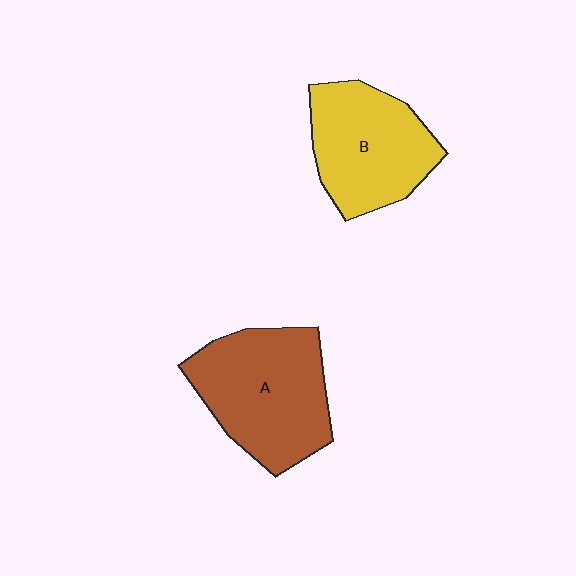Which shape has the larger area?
Shape A (brown).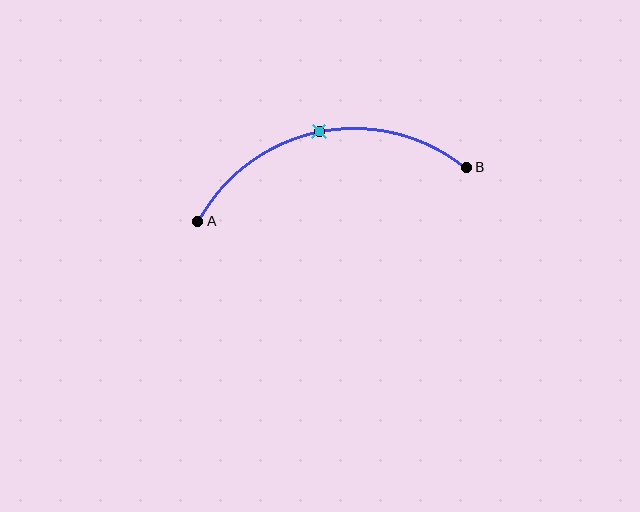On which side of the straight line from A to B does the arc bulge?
The arc bulges above the straight line connecting A and B.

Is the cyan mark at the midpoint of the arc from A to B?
Yes. The cyan mark lies on the arc at equal arc-length from both A and B — it is the arc midpoint.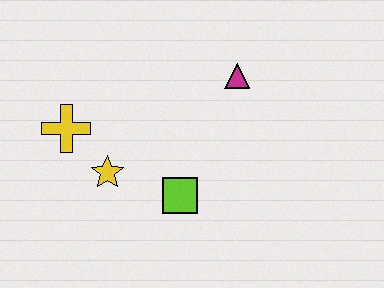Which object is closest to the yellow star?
The yellow cross is closest to the yellow star.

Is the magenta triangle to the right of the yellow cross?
Yes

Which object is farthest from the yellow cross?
The magenta triangle is farthest from the yellow cross.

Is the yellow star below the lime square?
No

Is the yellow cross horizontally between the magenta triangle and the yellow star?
No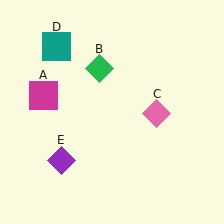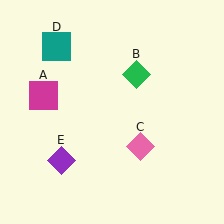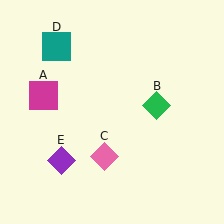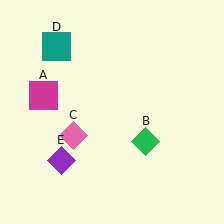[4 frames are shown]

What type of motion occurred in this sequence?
The green diamond (object B), pink diamond (object C) rotated clockwise around the center of the scene.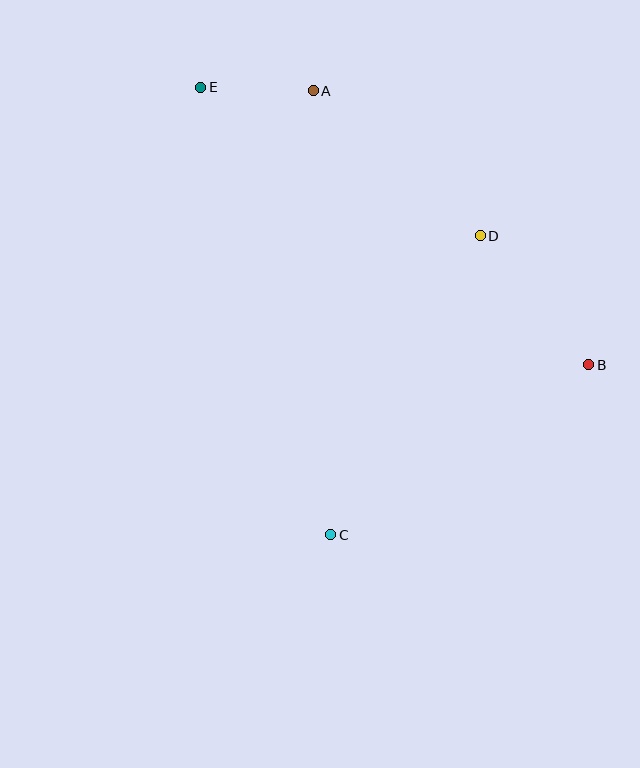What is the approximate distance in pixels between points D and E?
The distance between D and E is approximately 316 pixels.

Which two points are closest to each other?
Points A and E are closest to each other.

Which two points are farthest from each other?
Points B and E are farthest from each other.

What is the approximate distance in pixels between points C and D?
The distance between C and D is approximately 334 pixels.